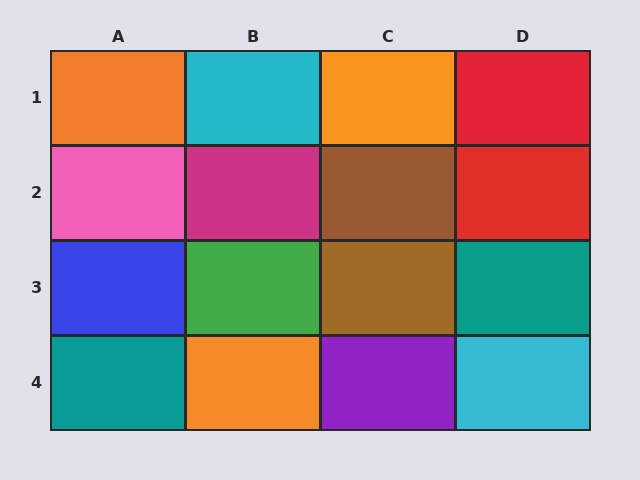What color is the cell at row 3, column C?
Brown.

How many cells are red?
2 cells are red.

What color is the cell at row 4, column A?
Teal.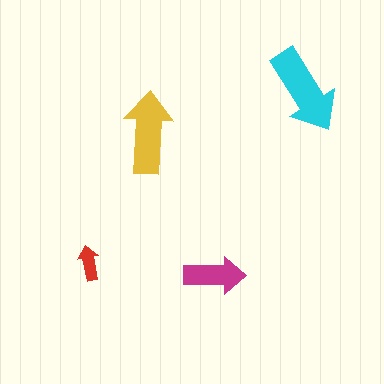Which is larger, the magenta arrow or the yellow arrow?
The yellow one.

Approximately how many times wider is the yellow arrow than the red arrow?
About 2.5 times wider.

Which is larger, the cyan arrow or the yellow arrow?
The cyan one.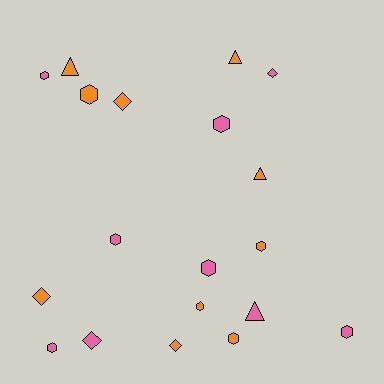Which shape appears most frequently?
Hexagon, with 10 objects.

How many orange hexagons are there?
There are 4 orange hexagons.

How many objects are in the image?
There are 19 objects.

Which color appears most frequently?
Orange, with 10 objects.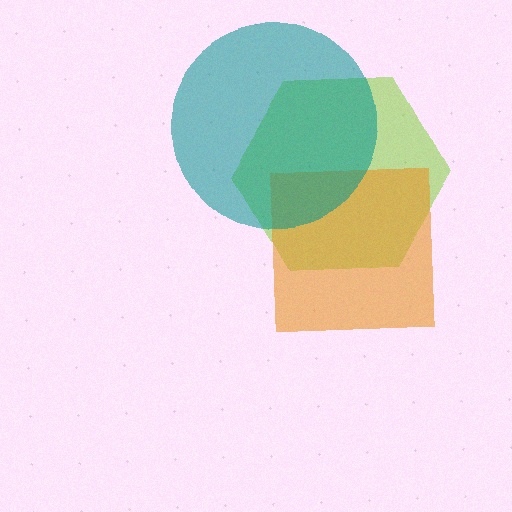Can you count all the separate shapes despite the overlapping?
Yes, there are 3 separate shapes.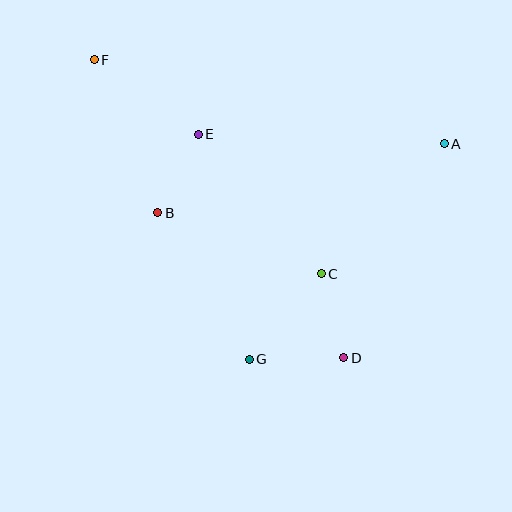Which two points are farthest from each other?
Points D and F are farthest from each other.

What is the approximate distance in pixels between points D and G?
The distance between D and G is approximately 95 pixels.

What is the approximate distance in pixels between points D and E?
The distance between D and E is approximately 267 pixels.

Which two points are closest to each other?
Points C and D are closest to each other.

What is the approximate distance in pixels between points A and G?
The distance between A and G is approximately 291 pixels.